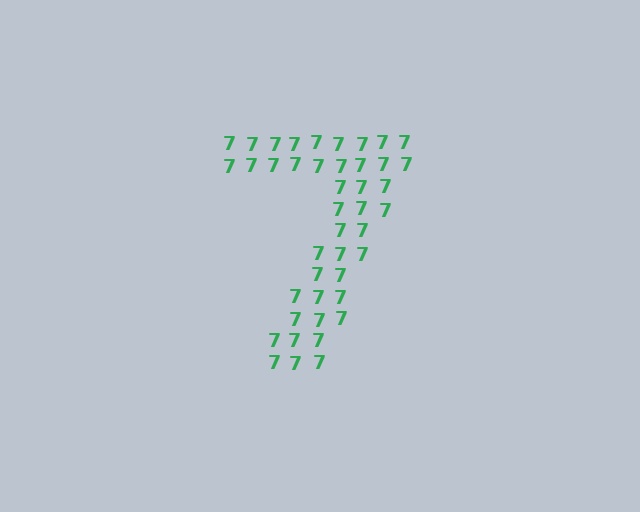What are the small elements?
The small elements are digit 7's.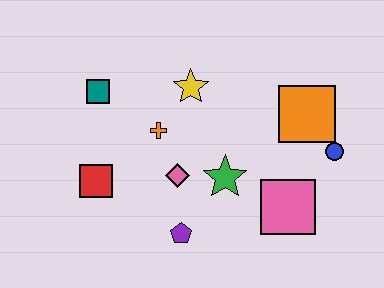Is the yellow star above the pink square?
Yes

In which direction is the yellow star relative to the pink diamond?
The yellow star is above the pink diamond.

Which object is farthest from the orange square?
The red square is farthest from the orange square.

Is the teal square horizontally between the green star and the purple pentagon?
No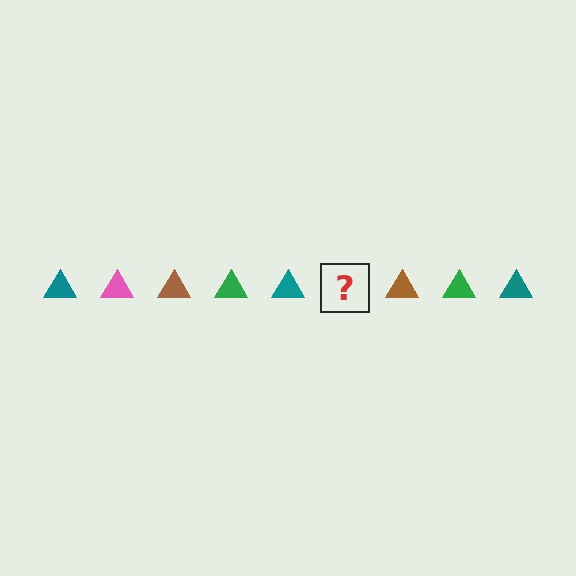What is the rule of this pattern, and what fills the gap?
The rule is that the pattern cycles through teal, pink, brown, green triangles. The gap should be filled with a pink triangle.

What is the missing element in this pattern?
The missing element is a pink triangle.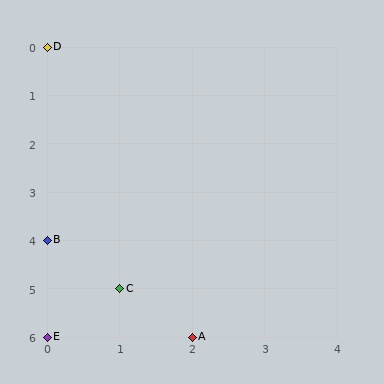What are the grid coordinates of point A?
Point A is at grid coordinates (2, 6).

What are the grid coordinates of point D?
Point D is at grid coordinates (0, 0).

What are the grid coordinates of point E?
Point E is at grid coordinates (0, 6).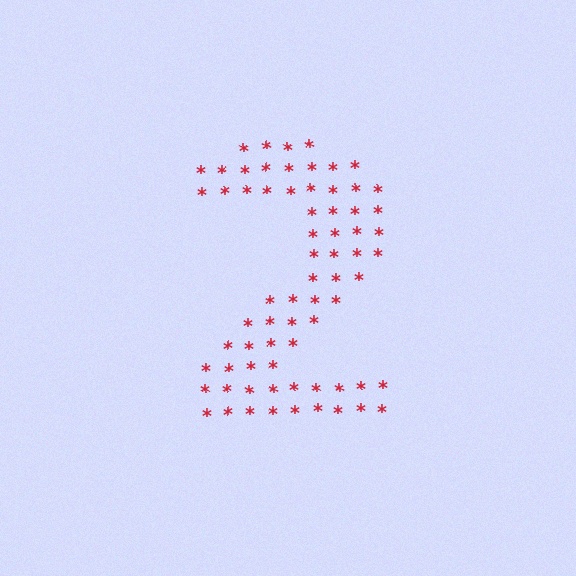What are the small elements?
The small elements are asterisks.